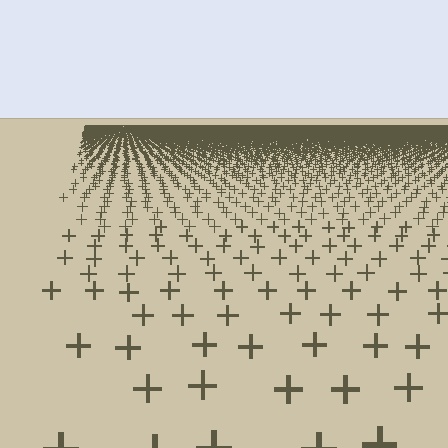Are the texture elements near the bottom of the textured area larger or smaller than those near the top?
Larger. Near the bottom, elements are closer to the viewer and appear at a bigger on-screen size.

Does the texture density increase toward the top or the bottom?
Density increases toward the top.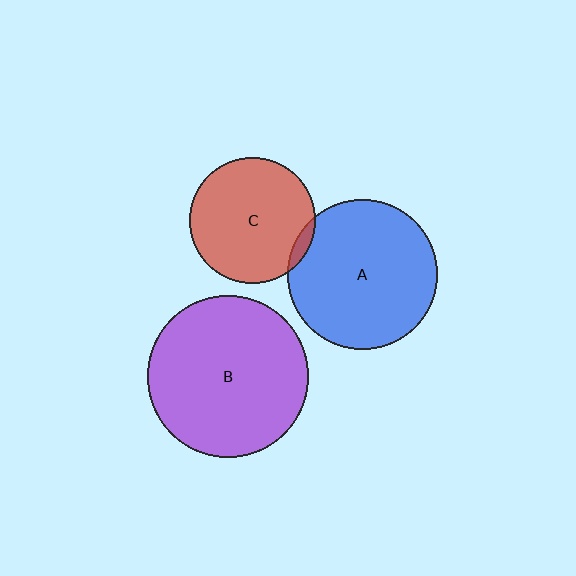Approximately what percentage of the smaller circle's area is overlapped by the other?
Approximately 5%.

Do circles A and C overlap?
Yes.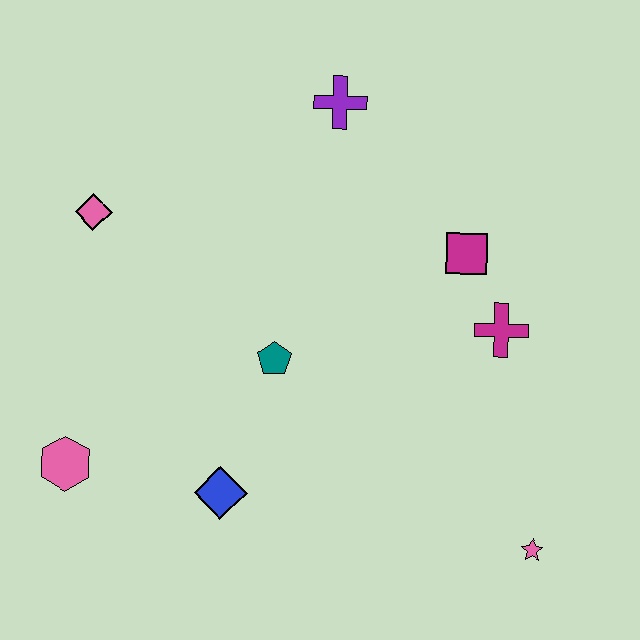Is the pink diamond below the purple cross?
Yes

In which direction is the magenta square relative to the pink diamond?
The magenta square is to the right of the pink diamond.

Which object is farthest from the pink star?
The pink diamond is farthest from the pink star.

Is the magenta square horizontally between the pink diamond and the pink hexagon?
No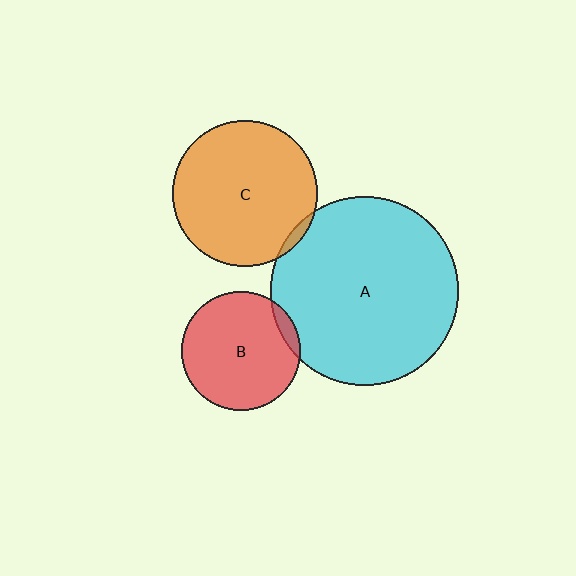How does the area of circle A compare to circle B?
Approximately 2.5 times.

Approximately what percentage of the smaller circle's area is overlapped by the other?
Approximately 5%.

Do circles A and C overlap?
Yes.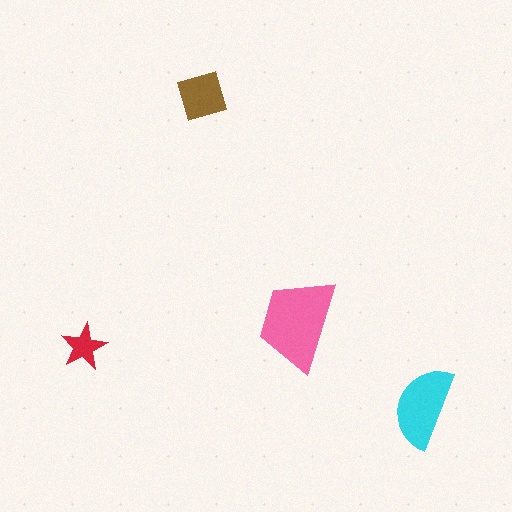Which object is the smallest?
The red star.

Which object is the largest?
The pink trapezoid.